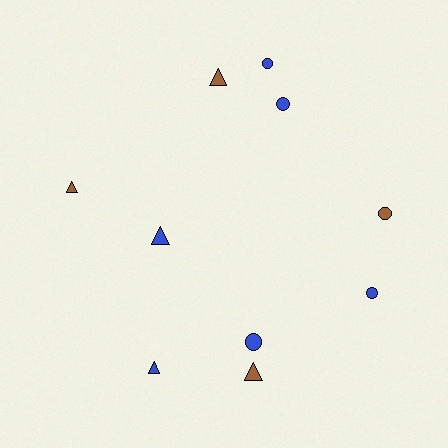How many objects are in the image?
There are 10 objects.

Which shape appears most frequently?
Circle, with 5 objects.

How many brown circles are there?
There is 1 brown circle.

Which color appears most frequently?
Blue, with 6 objects.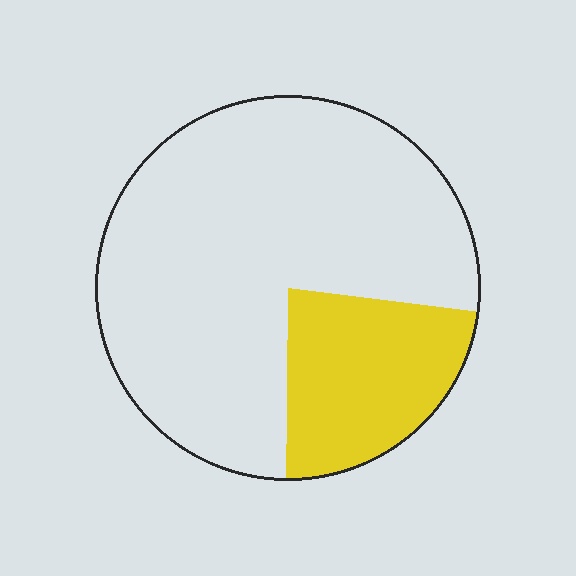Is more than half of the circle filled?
No.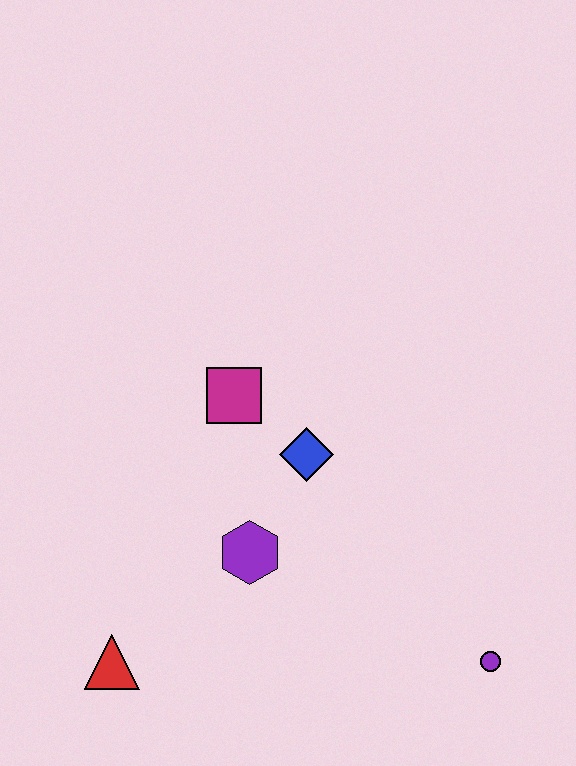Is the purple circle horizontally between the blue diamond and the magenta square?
No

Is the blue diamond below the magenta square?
Yes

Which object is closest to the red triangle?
The purple hexagon is closest to the red triangle.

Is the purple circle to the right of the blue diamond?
Yes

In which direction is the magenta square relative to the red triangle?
The magenta square is above the red triangle.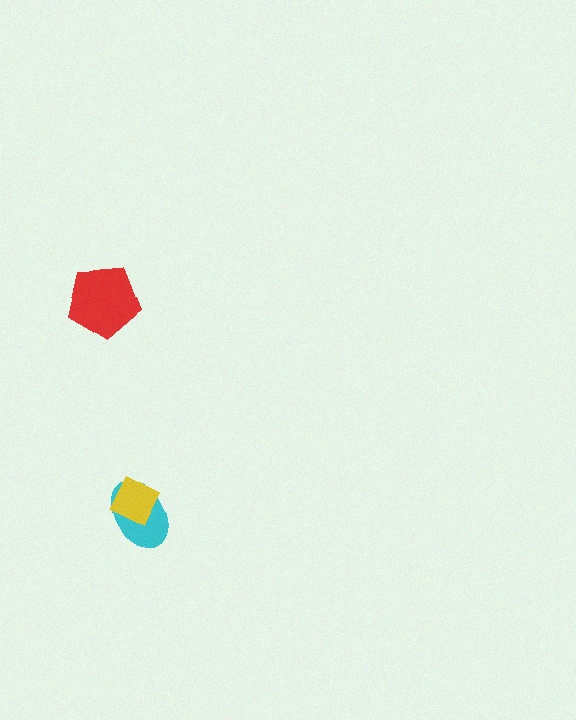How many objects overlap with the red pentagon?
0 objects overlap with the red pentagon.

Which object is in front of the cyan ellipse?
The yellow diamond is in front of the cyan ellipse.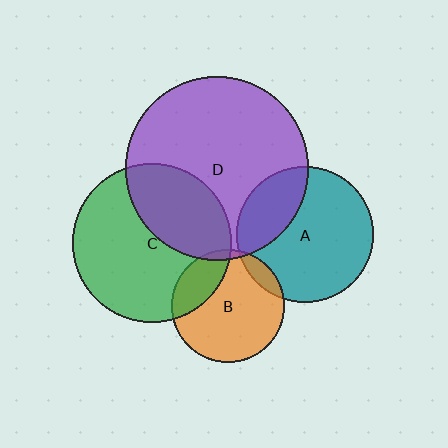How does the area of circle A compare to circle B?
Approximately 1.5 times.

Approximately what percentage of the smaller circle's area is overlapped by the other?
Approximately 5%.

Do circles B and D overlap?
Yes.